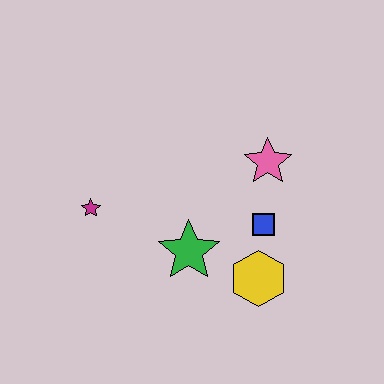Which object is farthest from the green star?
The pink star is farthest from the green star.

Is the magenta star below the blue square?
No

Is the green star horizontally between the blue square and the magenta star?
Yes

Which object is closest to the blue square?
The yellow hexagon is closest to the blue square.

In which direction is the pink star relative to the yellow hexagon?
The pink star is above the yellow hexagon.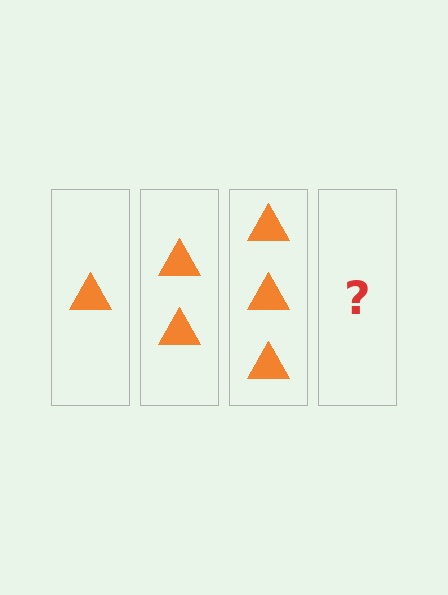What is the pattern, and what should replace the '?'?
The pattern is that each step adds one more triangle. The '?' should be 4 triangles.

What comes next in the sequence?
The next element should be 4 triangles.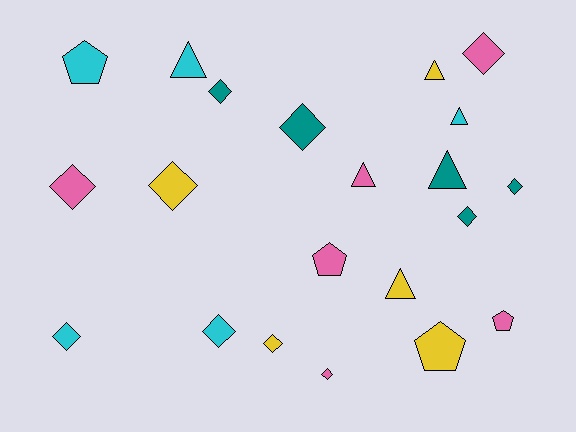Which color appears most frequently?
Pink, with 6 objects.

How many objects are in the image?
There are 21 objects.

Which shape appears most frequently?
Diamond, with 11 objects.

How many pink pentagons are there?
There are 2 pink pentagons.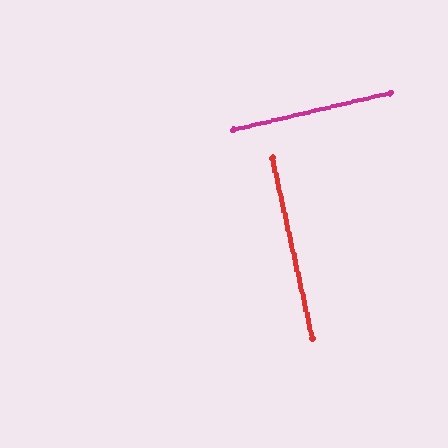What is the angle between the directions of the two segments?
Approximately 89 degrees.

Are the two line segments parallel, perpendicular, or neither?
Perpendicular — they meet at approximately 89°.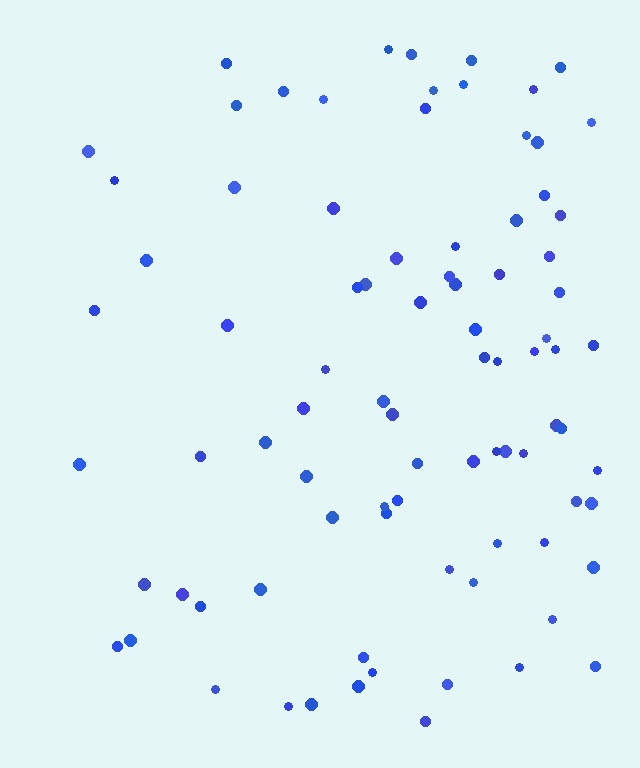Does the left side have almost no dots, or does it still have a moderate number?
Still a moderate number, just noticeably fewer than the right.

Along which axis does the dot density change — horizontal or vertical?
Horizontal.